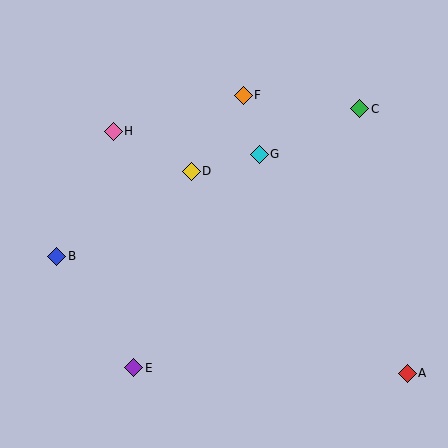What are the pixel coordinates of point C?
Point C is at (360, 109).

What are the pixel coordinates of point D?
Point D is at (191, 171).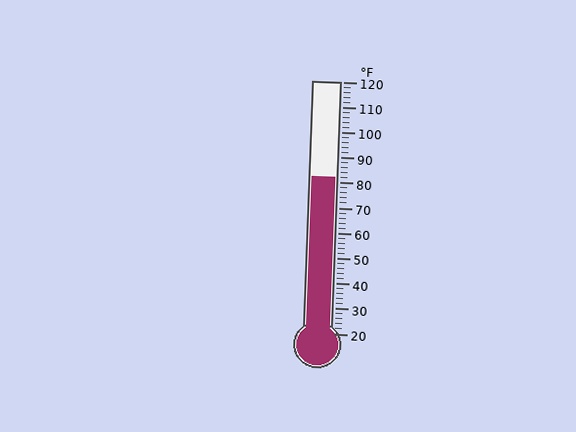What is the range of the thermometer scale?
The thermometer scale ranges from 20°F to 120°F.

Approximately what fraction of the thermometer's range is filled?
The thermometer is filled to approximately 60% of its range.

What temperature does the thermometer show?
The thermometer shows approximately 82°F.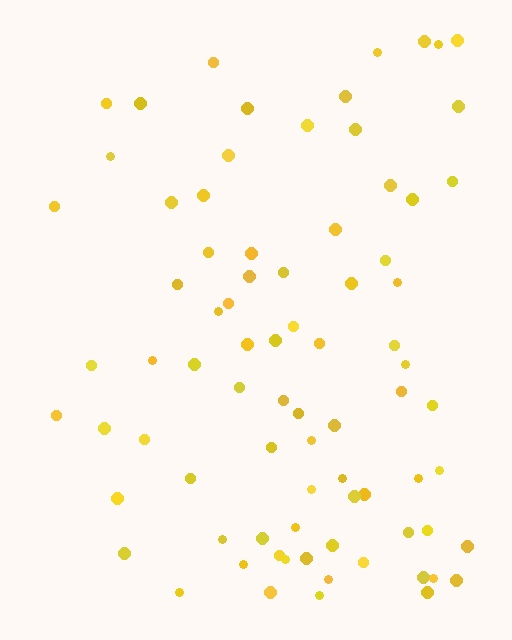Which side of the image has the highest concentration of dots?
The right.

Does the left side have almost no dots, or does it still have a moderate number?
Still a moderate number, just noticeably fewer than the right.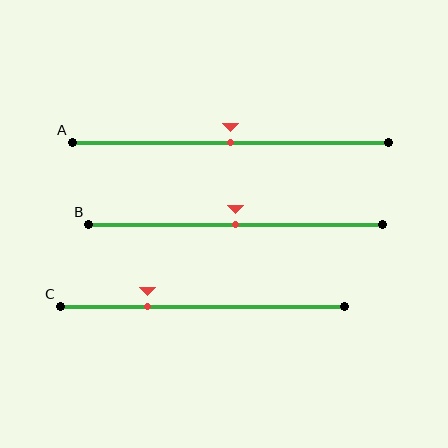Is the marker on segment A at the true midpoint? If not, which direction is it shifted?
Yes, the marker on segment A is at the true midpoint.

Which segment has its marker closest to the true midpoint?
Segment A has its marker closest to the true midpoint.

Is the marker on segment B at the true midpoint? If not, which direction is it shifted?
Yes, the marker on segment B is at the true midpoint.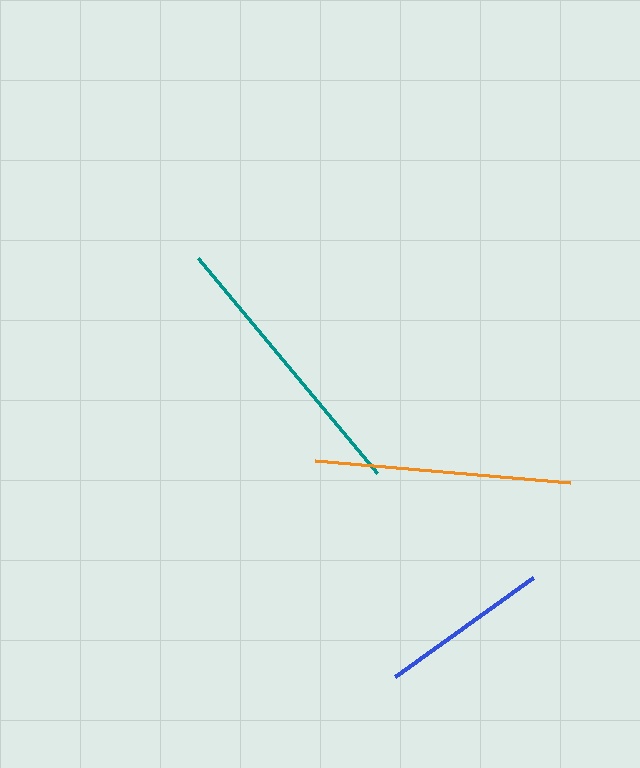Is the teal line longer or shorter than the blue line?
The teal line is longer than the blue line.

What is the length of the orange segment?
The orange segment is approximately 256 pixels long.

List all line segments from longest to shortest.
From longest to shortest: teal, orange, blue.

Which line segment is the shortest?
The blue line is the shortest at approximately 169 pixels.